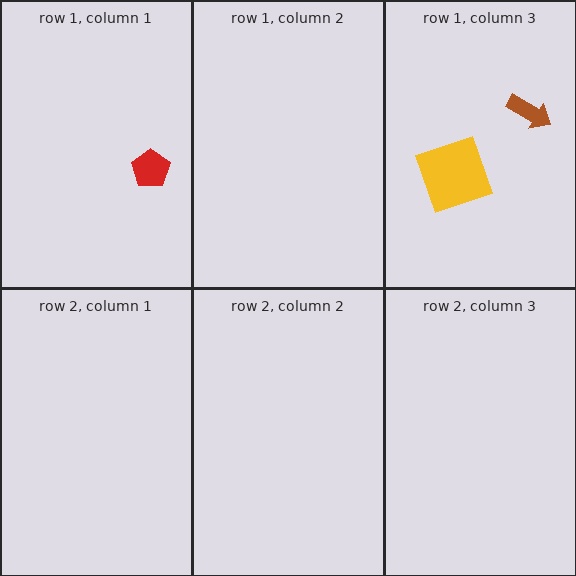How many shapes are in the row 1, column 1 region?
1.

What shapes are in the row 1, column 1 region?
The red pentagon.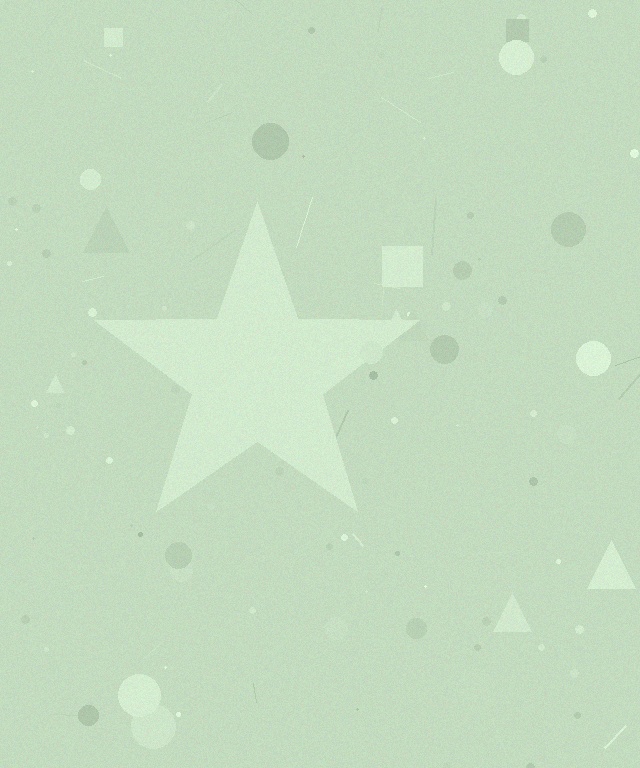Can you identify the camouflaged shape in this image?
The camouflaged shape is a star.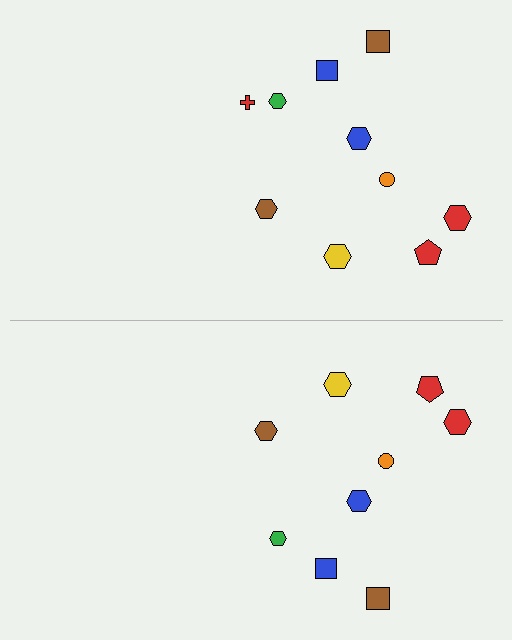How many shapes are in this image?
There are 19 shapes in this image.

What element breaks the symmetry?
A red cross is missing from the bottom side.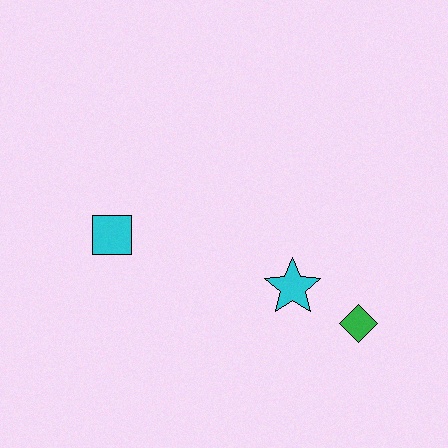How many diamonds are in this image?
There is 1 diamond.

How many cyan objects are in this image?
There are 2 cyan objects.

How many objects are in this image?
There are 3 objects.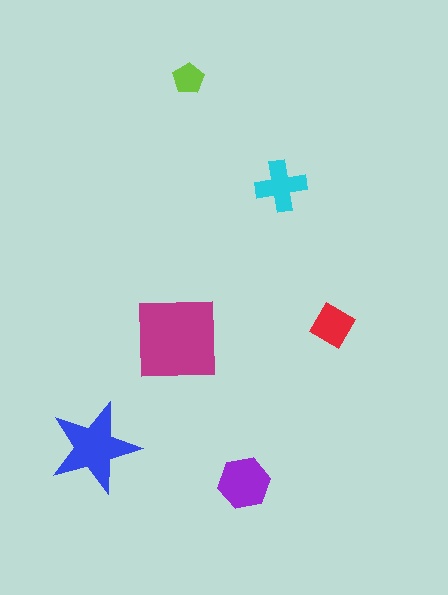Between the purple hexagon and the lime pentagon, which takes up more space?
The purple hexagon.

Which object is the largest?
The magenta square.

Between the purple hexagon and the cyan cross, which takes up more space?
The purple hexagon.